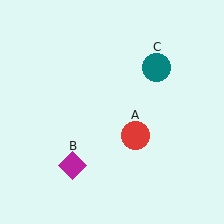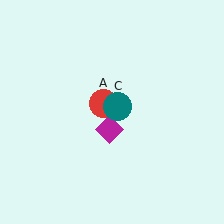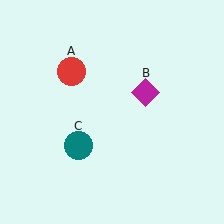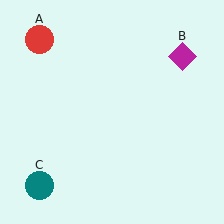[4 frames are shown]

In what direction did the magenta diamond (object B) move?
The magenta diamond (object B) moved up and to the right.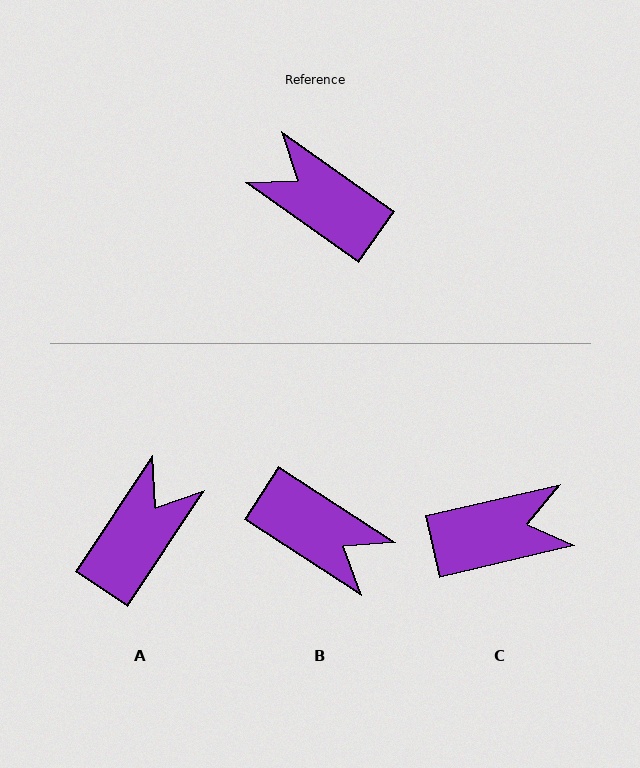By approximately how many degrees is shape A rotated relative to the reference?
Approximately 88 degrees clockwise.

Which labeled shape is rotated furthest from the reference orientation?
B, about 178 degrees away.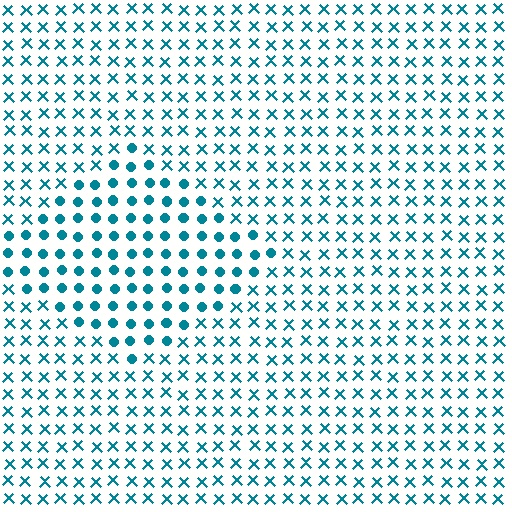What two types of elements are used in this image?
The image uses circles inside the diamond region and X marks outside it.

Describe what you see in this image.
The image is filled with small teal elements arranged in a uniform grid. A diamond-shaped region contains circles, while the surrounding area contains X marks. The boundary is defined purely by the change in element shape.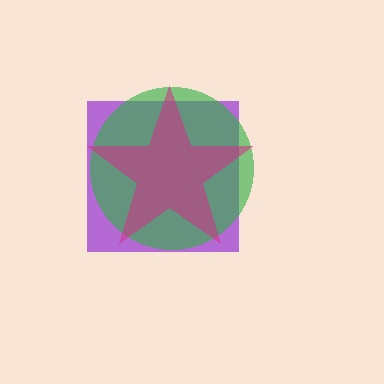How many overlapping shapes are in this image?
There are 3 overlapping shapes in the image.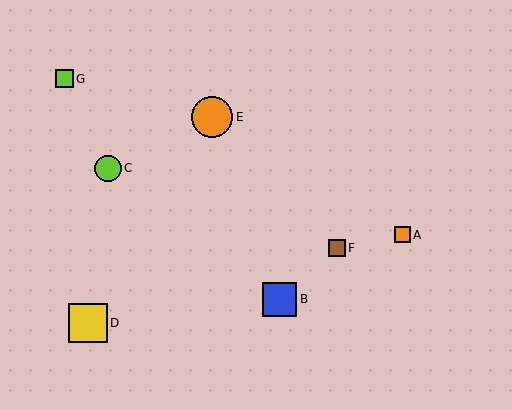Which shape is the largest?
The orange circle (labeled E) is the largest.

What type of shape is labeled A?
Shape A is an orange square.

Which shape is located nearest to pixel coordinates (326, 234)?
The brown square (labeled F) at (337, 248) is nearest to that location.